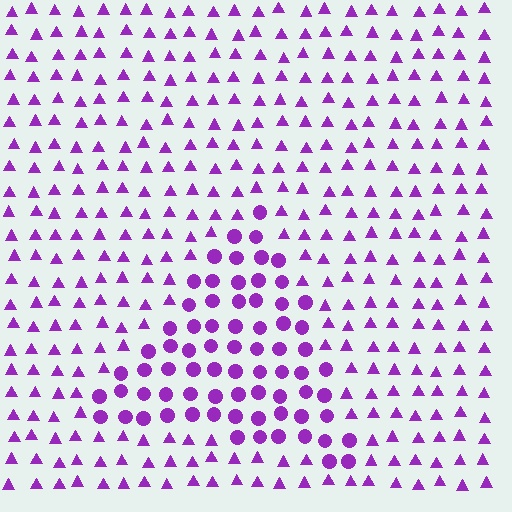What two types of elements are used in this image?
The image uses circles inside the triangle region and triangles outside it.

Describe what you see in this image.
The image is filled with small purple elements arranged in a uniform grid. A triangle-shaped region contains circles, while the surrounding area contains triangles. The boundary is defined purely by the change in element shape.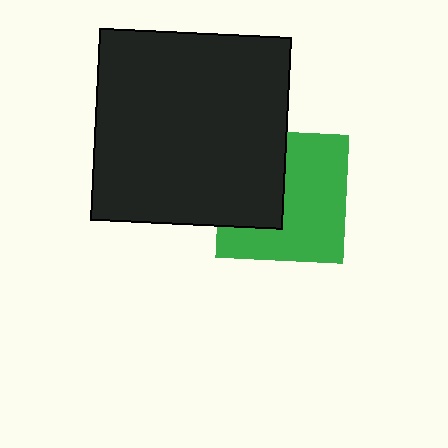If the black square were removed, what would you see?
You would see the complete green square.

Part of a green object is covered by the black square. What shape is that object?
It is a square.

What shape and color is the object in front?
The object in front is a black square.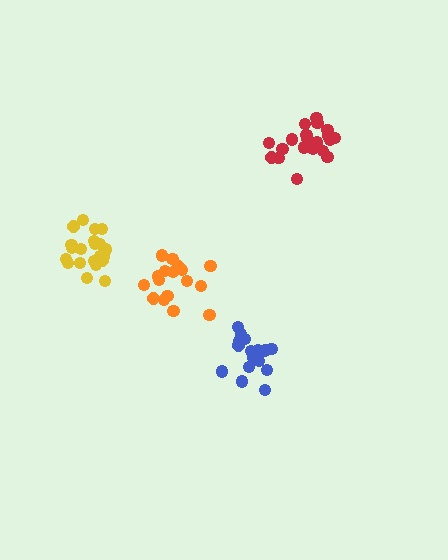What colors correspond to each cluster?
The clusters are colored: red, yellow, blue, orange.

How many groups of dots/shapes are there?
There are 4 groups.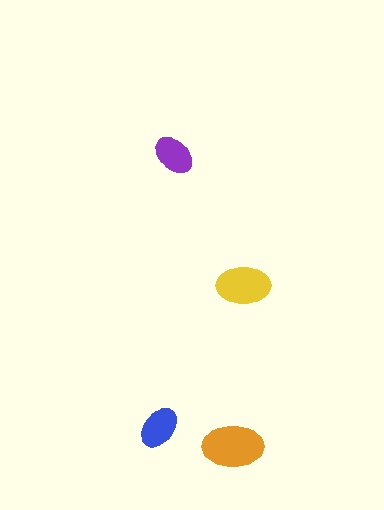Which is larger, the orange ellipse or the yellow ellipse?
The orange one.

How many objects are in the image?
There are 4 objects in the image.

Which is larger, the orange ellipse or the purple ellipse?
The orange one.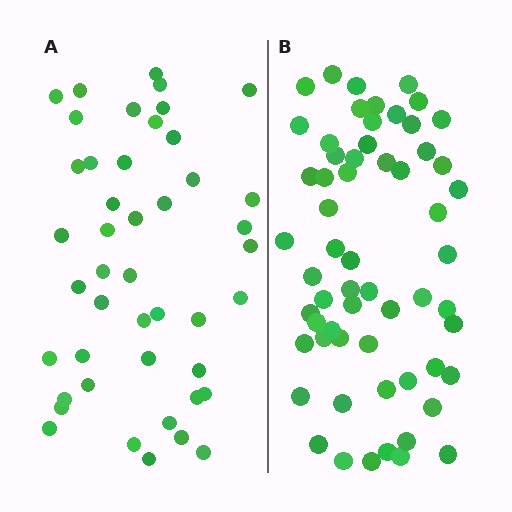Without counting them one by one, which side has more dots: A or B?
Region B (the right region) has more dots.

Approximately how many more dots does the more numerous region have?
Region B has approximately 15 more dots than region A.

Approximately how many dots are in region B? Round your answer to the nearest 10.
About 60 dots.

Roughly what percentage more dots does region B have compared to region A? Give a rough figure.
About 35% more.